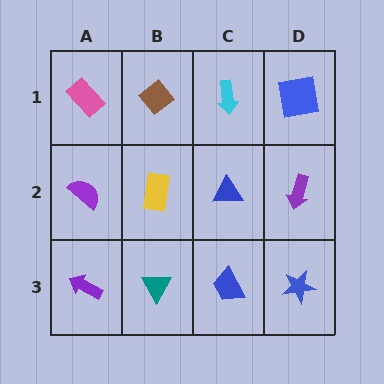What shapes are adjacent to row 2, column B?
A brown diamond (row 1, column B), a teal triangle (row 3, column B), a purple semicircle (row 2, column A), a blue triangle (row 2, column C).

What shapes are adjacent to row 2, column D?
A blue square (row 1, column D), a blue star (row 3, column D), a blue triangle (row 2, column C).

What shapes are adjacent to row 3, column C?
A blue triangle (row 2, column C), a teal triangle (row 3, column B), a blue star (row 3, column D).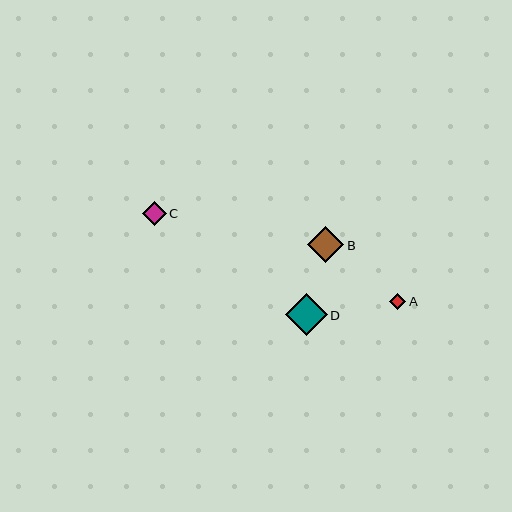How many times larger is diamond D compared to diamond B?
Diamond D is approximately 1.2 times the size of diamond B.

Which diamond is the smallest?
Diamond A is the smallest with a size of approximately 16 pixels.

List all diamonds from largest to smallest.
From largest to smallest: D, B, C, A.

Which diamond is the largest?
Diamond D is the largest with a size of approximately 42 pixels.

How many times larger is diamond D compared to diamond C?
Diamond D is approximately 1.7 times the size of diamond C.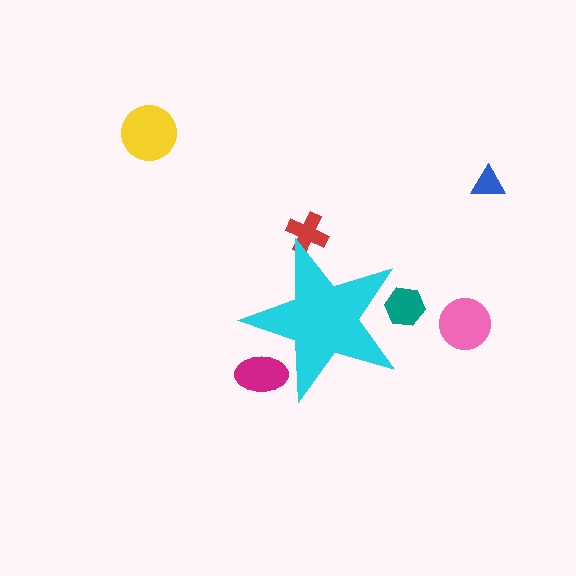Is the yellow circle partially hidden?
No, the yellow circle is fully visible.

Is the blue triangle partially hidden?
No, the blue triangle is fully visible.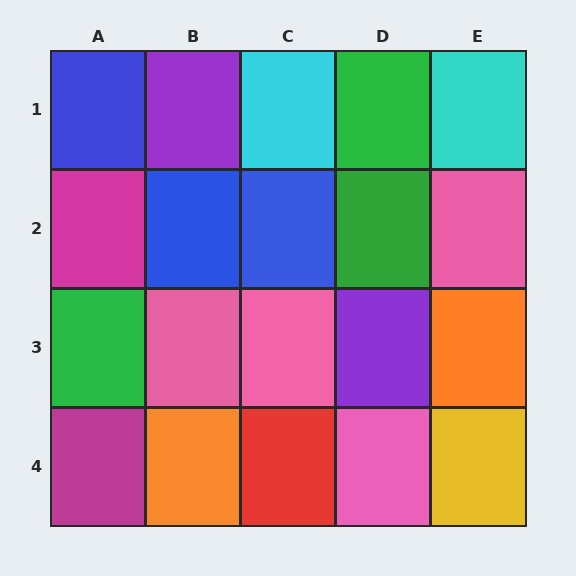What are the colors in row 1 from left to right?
Blue, purple, cyan, green, cyan.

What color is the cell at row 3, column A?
Green.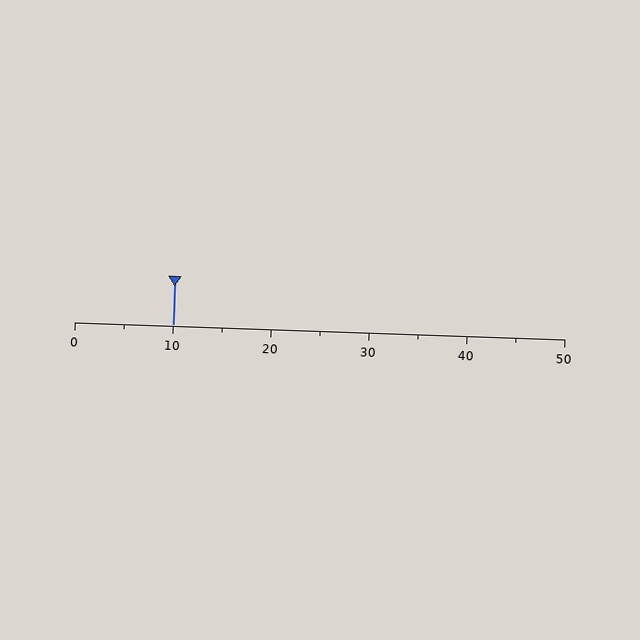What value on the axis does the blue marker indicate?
The marker indicates approximately 10.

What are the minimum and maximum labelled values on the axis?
The axis runs from 0 to 50.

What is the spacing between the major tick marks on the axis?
The major ticks are spaced 10 apart.